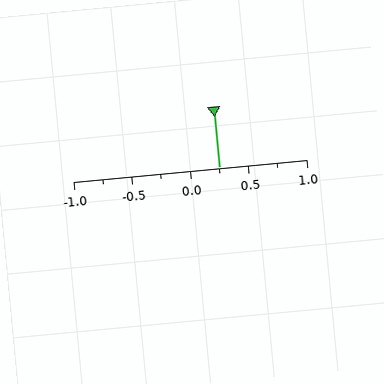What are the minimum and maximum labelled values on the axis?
The axis runs from -1.0 to 1.0.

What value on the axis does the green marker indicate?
The marker indicates approximately 0.25.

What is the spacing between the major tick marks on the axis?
The major ticks are spaced 0.5 apart.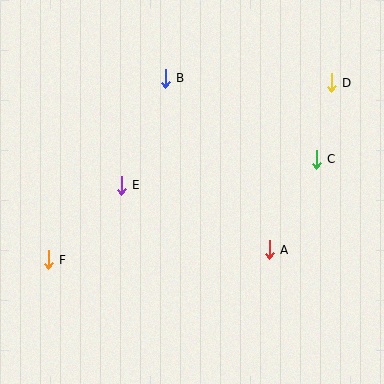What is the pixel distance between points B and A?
The distance between B and A is 200 pixels.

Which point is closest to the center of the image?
Point E at (121, 185) is closest to the center.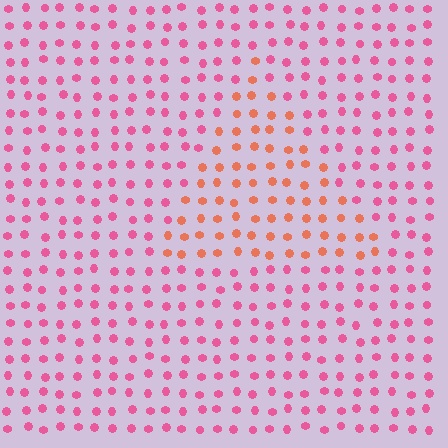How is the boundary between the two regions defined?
The boundary is defined purely by a slight shift in hue (about 39 degrees). Spacing, size, and orientation are identical on both sides.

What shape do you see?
I see a triangle.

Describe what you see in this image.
The image is filled with small pink elements in a uniform arrangement. A triangle-shaped region is visible where the elements are tinted to a slightly different hue, forming a subtle color boundary.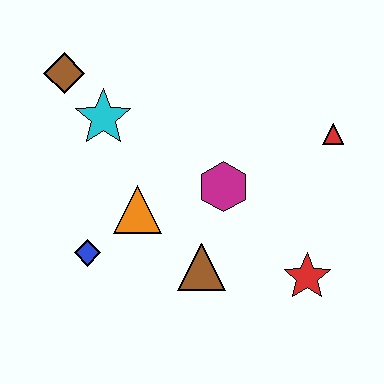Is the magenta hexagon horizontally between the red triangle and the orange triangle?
Yes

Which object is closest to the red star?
The brown triangle is closest to the red star.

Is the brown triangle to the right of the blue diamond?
Yes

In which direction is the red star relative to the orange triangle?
The red star is to the right of the orange triangle.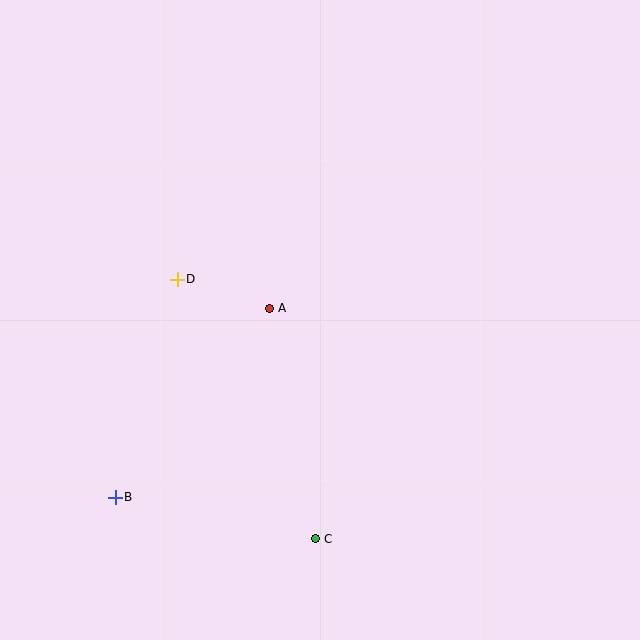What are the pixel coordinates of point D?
Point D is at (177, 279).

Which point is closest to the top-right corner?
Point A is closest to the top-right corner.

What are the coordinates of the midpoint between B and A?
The midpoint between B and A is at (192, 403).